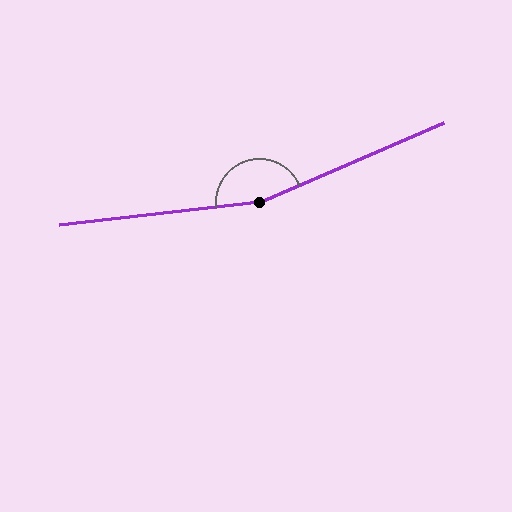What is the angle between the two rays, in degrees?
Approximately 163 degrees.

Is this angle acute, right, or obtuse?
It is obtuse.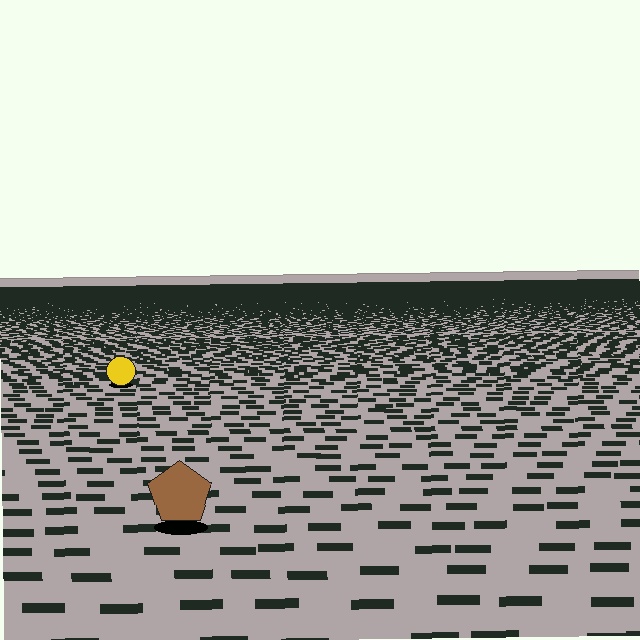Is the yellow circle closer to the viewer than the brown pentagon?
No. The brown pentagon is closer — you can tell from the texture gradient: the ground texture is coarser near it.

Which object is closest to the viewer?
The brown pentagon is closest. The texture marks near it are larger and more spread out.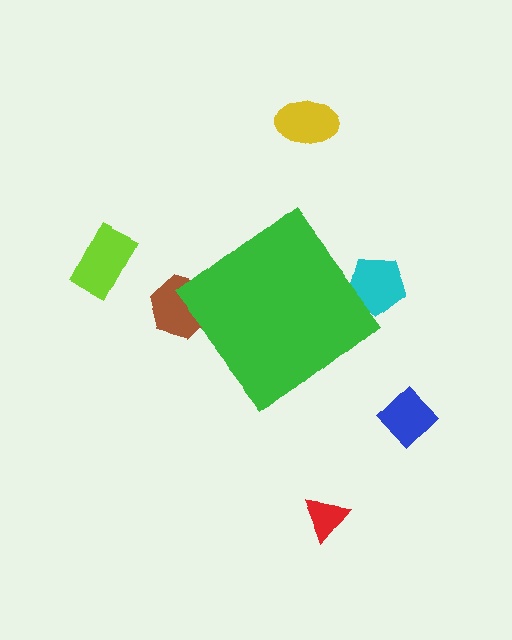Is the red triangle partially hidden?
No, the red triangle is fully visible.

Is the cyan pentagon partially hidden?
Yes, the cyan pentagon is partially hidden behind the green diamond.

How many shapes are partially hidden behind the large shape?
2 shapes are partially hidden.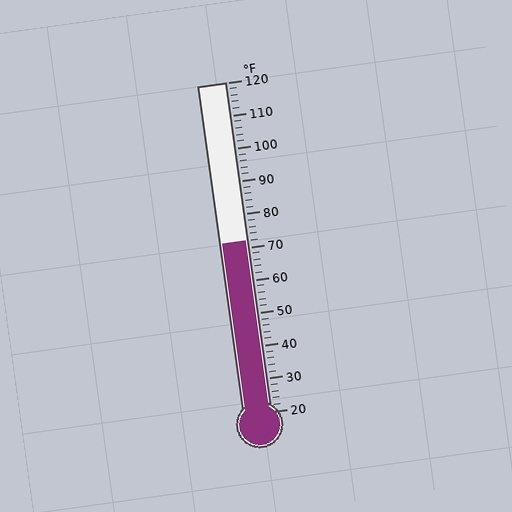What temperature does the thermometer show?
The thermometer shows approximately 72°F.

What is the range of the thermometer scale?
The thermometer scale ranges from 20°F to 120°F.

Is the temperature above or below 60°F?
The temperature is above 60°F.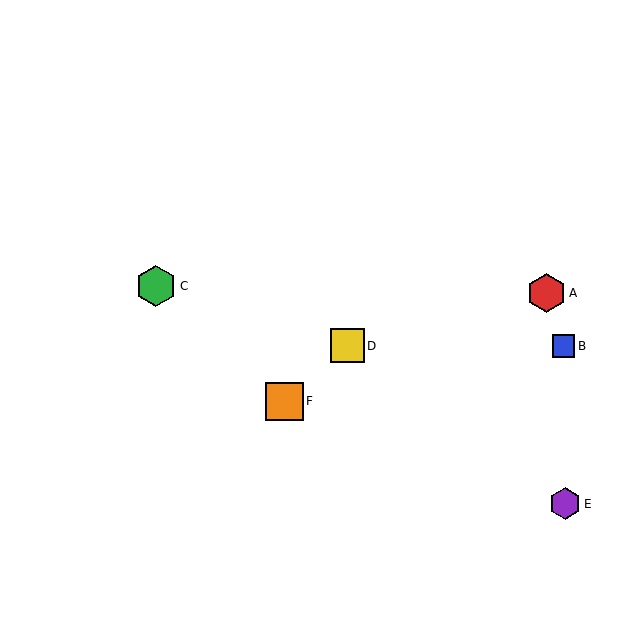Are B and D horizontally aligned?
Yes, both are at y≈346.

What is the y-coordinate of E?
Object E is at y≈504.